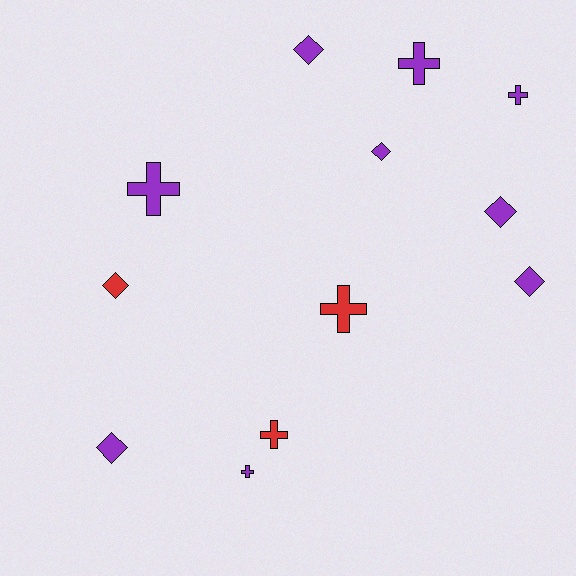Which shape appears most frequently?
Cross, with 6 objects.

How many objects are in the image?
There are 12 objects.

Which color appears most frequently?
Purple, with 9 objects.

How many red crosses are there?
There are 2 red crosses.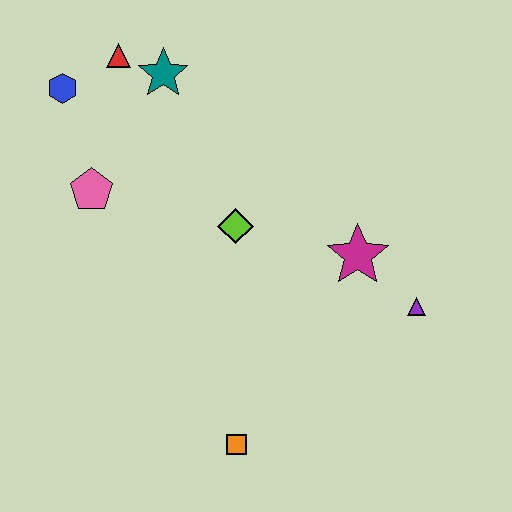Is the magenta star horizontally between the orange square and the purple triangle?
Yes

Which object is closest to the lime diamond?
The magenta star is closest to the lime diamond.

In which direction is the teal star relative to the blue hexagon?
The teal star is to the right of the blue hexagon.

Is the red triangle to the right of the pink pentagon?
Yes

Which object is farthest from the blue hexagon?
The purple triangle is farthest from the blue hexagon.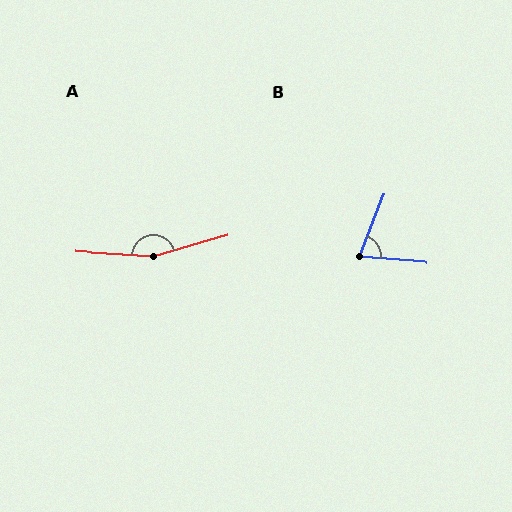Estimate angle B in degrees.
Approximately 73 degrees.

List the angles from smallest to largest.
B (73°), A (161°).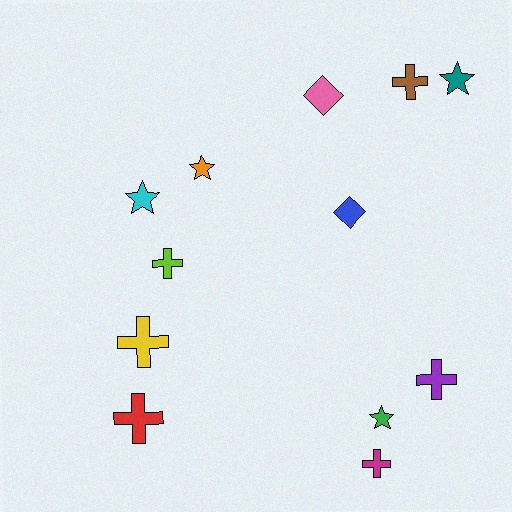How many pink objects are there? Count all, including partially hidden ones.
There is 1 pink object.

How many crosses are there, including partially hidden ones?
There are 6 crosses.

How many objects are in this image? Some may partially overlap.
There are 12 objects.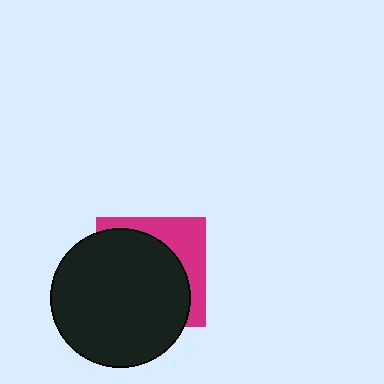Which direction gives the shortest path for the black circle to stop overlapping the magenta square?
Moving toward the lower-left gives the shortest separation.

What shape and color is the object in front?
The object in front is a black circle.